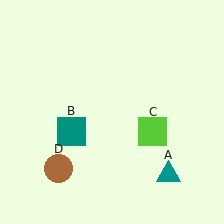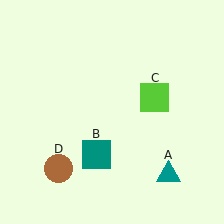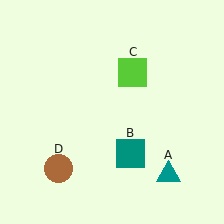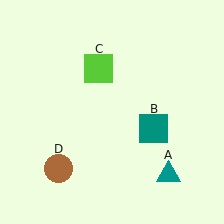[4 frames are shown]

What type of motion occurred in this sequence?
The teal square (object B), lime square (object C) rotated counterclockwise around the center of the scene.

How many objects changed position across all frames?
2 objects changed position: teal square (object B), lime square (object C).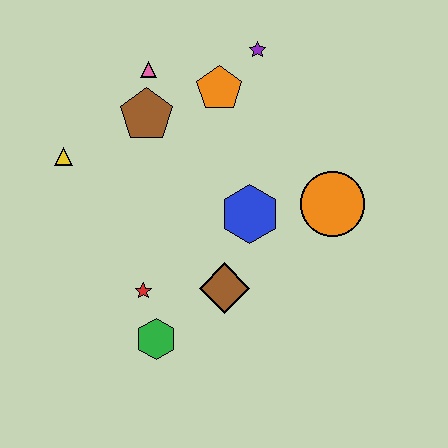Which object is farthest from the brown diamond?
The purple star is farthest from the brown diamond.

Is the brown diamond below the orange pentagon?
Yes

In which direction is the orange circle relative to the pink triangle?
The orange circle is to the right of the pink triangle.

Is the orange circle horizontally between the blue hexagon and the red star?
No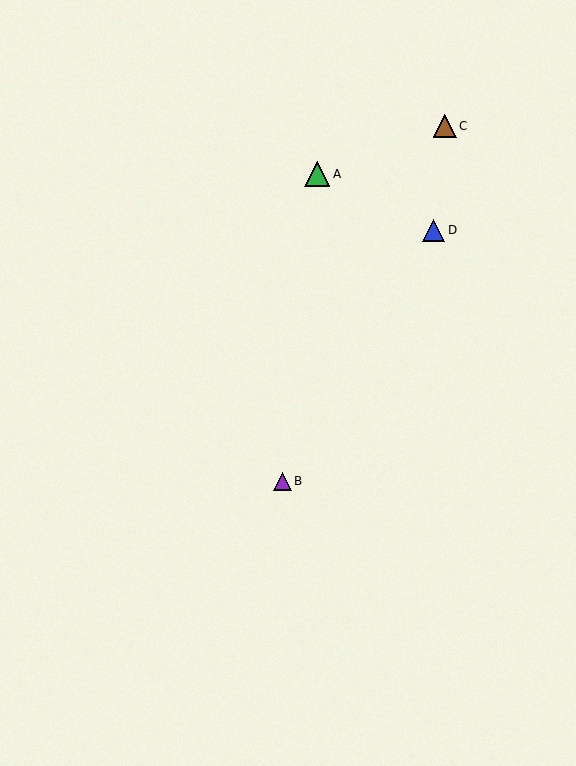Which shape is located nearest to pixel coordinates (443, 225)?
The blue triangle (labeled D) at (434, 230) is nearest to that location.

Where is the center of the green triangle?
The center of the green triangle is at (317, 174).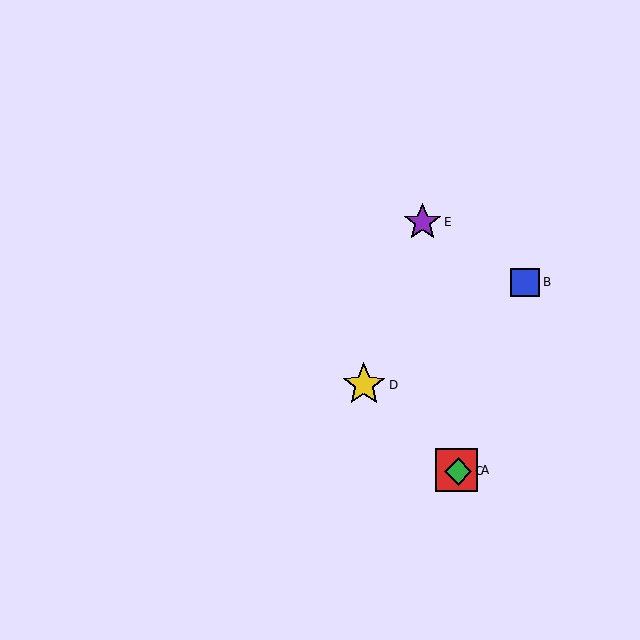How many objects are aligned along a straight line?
3 objects (A, C, D) are aligned along a straight line.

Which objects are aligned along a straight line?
Objects A, C, D are aligned along a straight line.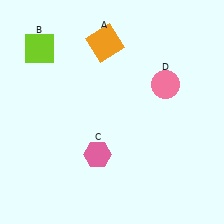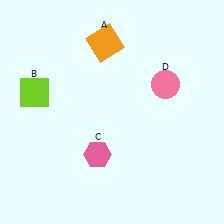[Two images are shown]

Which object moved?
The lime square (B) moved down.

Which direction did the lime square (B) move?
The lime square (B) moved down.